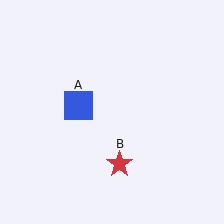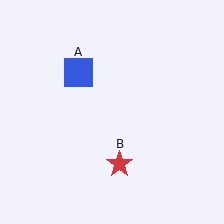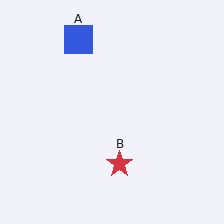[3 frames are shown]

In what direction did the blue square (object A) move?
The blue square (object A) moved up.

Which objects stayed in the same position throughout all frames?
Red star (object B) remained stationary.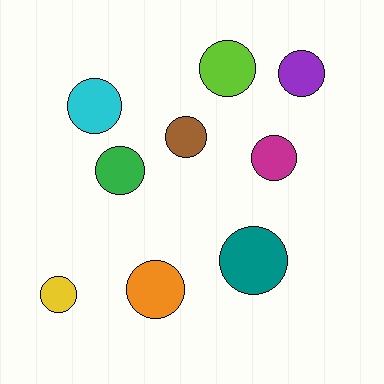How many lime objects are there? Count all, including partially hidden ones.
There is 1 lime object.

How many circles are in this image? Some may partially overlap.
There are 9 circles.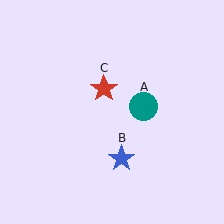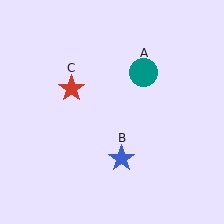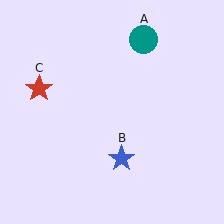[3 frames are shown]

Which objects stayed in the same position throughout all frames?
Blue star (object B) remained stationary.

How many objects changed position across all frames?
2 objects changed position: teal circle (object A), red star (object C).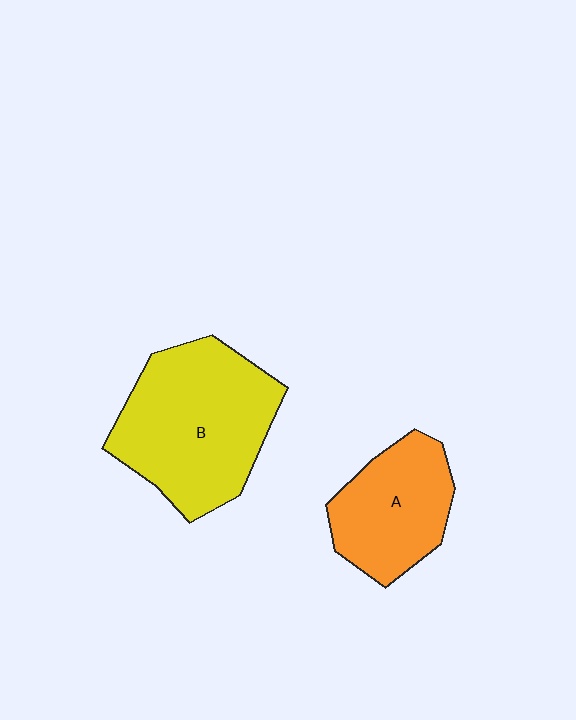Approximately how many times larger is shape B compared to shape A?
Approximately 1.6 times.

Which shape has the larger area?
Shape B (yellow).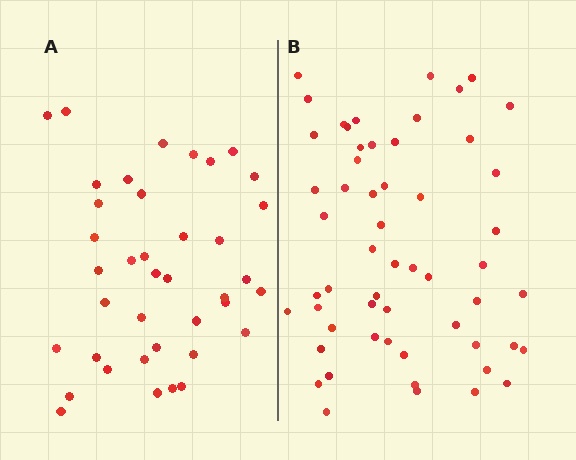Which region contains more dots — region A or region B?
Region B (the right region) has more dots.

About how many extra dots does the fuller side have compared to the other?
Region B has approximately 15 more dots than region A.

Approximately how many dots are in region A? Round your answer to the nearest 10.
About 40 dots. (The exact count is 39, which rounds to 40.)